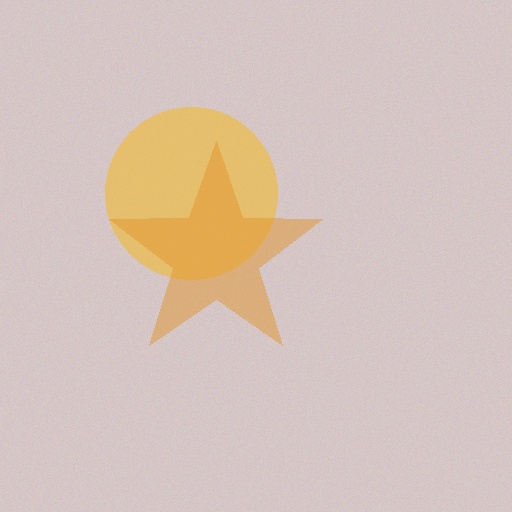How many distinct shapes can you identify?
There are 2 distinct shapes: a yellow circle, an orange star.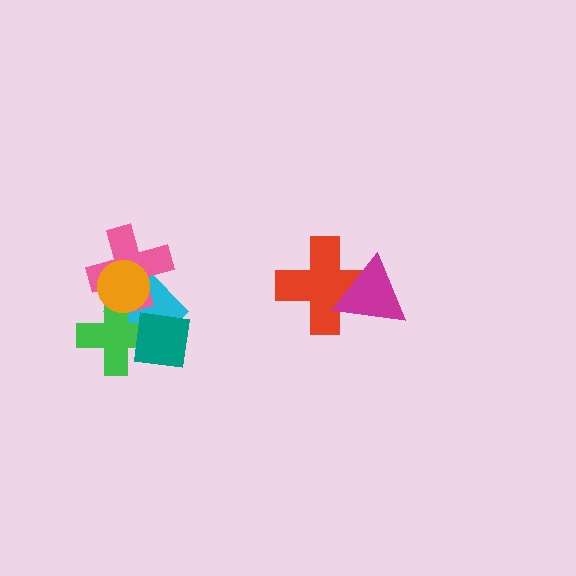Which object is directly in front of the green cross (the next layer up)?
The pink cross is directly in front of the green cross.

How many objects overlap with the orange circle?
3 objects overlap with the orange circle.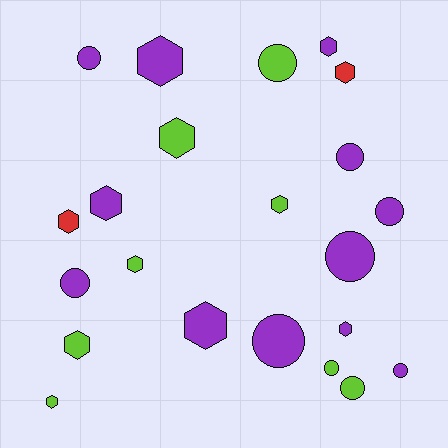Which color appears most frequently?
Purple, with 12 objects.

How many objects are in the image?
There are 22 objects.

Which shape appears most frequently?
Hexagon, with 12 objects.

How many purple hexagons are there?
There are 5 purple hexagons.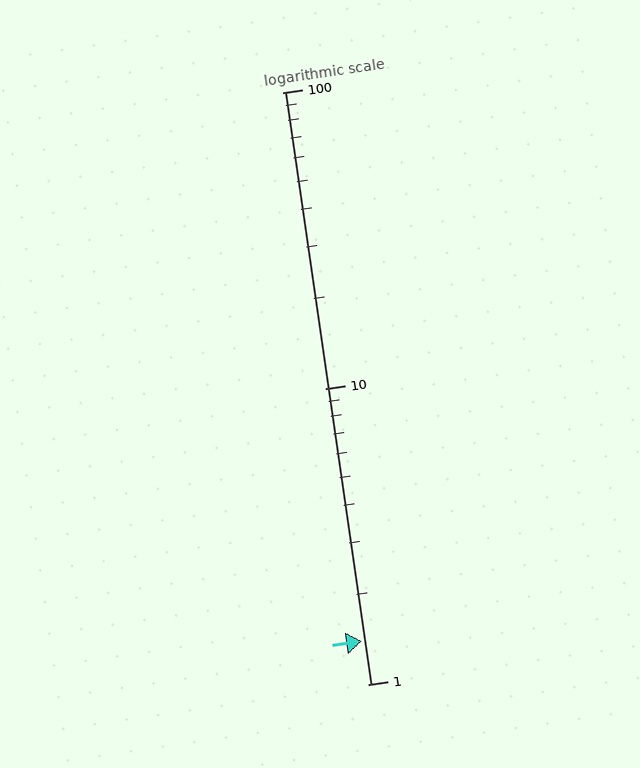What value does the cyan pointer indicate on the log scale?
The pointer indicates approximately 1.4.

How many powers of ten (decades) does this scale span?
The scale spans 2 decades, from 1 to 100.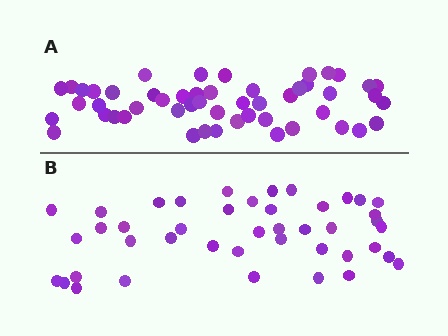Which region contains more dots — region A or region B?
Region A (the top region) has more dots.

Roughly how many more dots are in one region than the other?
Region A has roughly 8 or so more dots than region B.